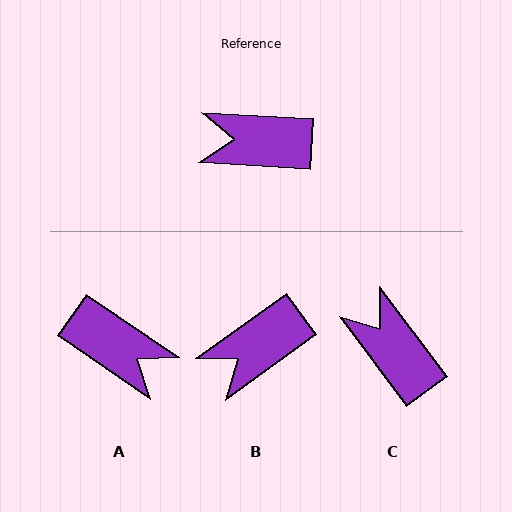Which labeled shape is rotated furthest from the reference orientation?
A, about 149 degrees away.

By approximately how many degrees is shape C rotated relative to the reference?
Approximately 50 degrees clockwise.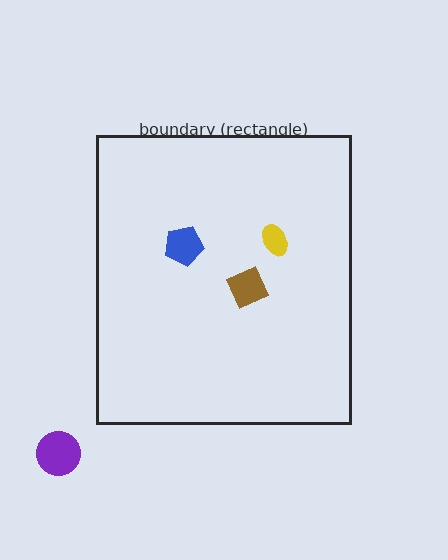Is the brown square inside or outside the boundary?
Inside.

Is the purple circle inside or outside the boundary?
Outside.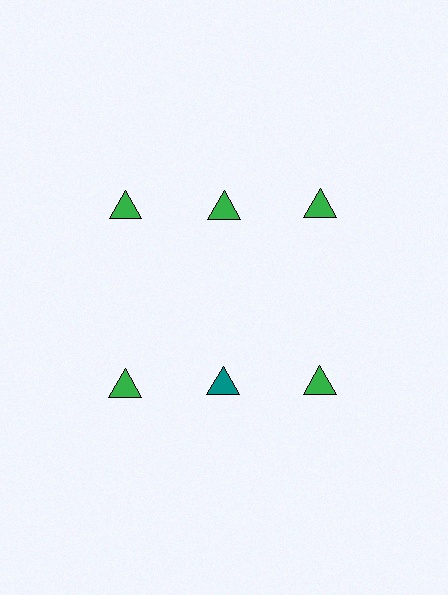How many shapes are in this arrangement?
There are 6 shapes arranged in a grid pattern.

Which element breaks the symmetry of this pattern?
The teal triangle in the second row, second from left column breaks the symmetry. All other shapes are green triangles.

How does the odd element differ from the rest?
It has a different color: teal instead of green.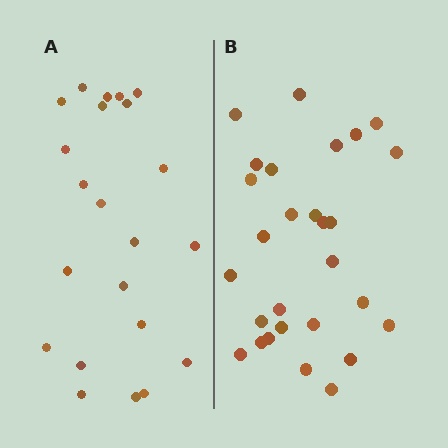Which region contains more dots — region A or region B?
Region B (the right region) has more dots.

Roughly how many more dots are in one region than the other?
Region B has about 6 more dots than region A.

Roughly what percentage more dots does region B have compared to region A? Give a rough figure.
About 25% more.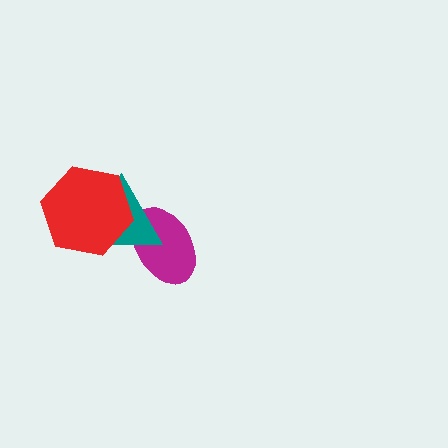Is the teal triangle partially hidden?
Yes, it is partially covered by another shape.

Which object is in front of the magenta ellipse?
The teal triangle is in front of the magenta ellipse.